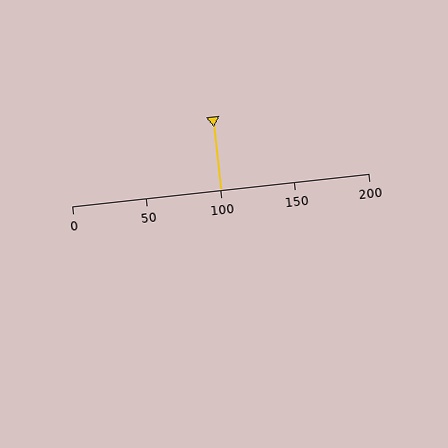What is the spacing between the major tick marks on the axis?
The major ticks are spaced 50 apart.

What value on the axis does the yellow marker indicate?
The marker indicates approximately 100.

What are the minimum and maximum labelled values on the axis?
The axis runs from 0 to 200.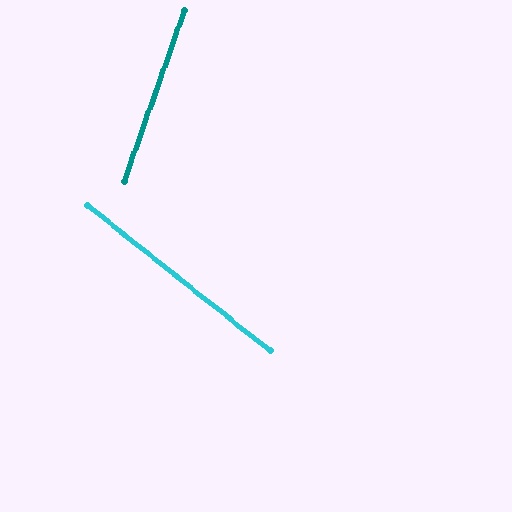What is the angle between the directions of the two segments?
Approximately 71 degrees.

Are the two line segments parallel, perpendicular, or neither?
Neither parallel nor perpendicular — they differ by about 71°.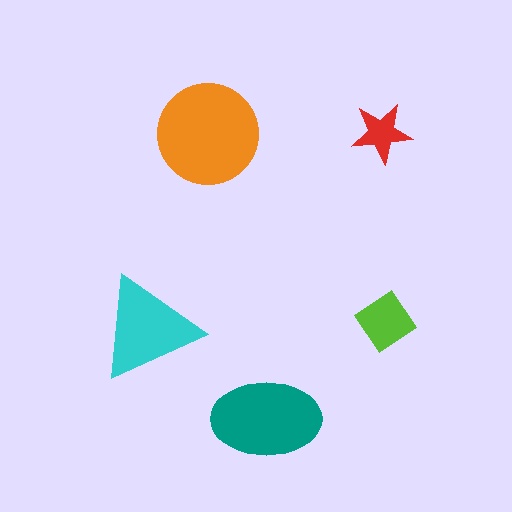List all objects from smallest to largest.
The red star, the lime diamond, the cyan triangle, the teal ellipse, the orange circle.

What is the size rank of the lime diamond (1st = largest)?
4th.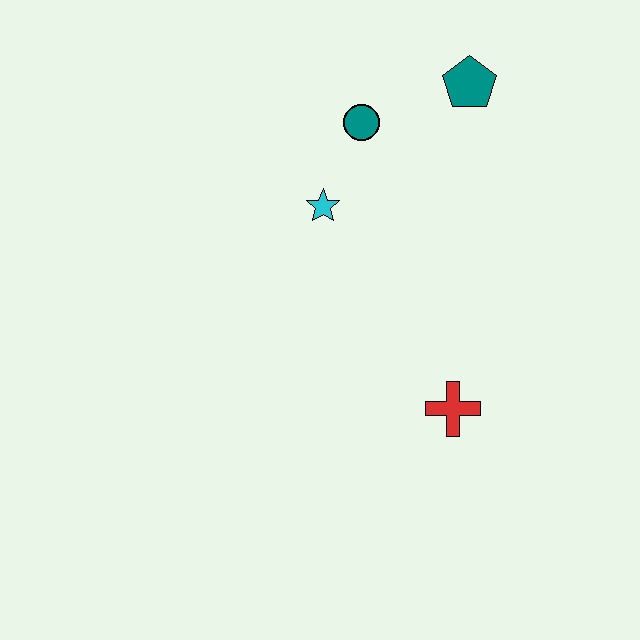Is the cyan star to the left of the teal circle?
Yes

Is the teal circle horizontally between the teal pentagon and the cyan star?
Yes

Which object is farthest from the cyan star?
The red cross is farthest from the cyan star.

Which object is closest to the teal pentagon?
The teal circle is closest to the teal pentagon.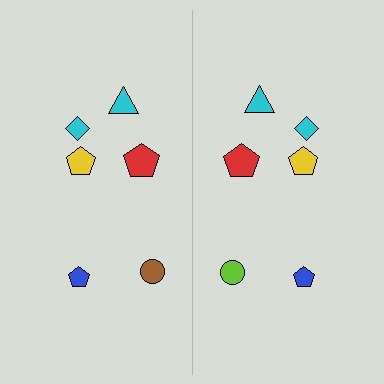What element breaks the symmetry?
The lime circle on the right side breaks the symmetry — its mirror counterpart is brown.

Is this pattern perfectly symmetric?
No, the pattern is not perfectly symmetric. The lime circle on the right side breaks the symmetry — its mirror counterpart is brown.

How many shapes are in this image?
There are 12 shapes in this image.